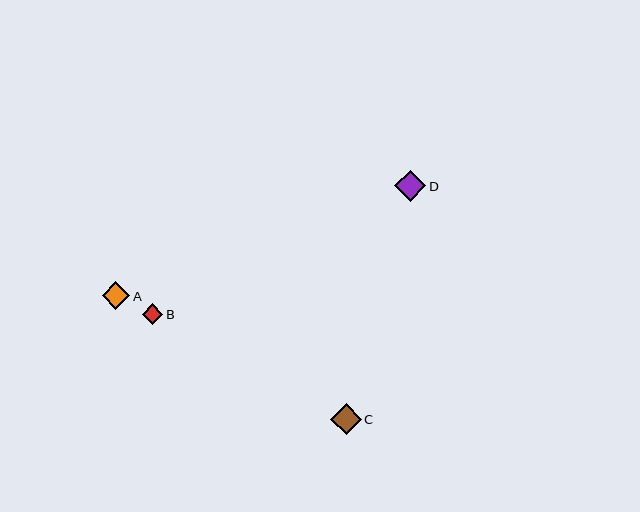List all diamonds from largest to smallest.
From largest to smallest: D, C, A, B.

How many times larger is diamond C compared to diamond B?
Diamond C is approximately 1.5 times the size of diamond B.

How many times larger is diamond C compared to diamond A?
Diamond C is approximately 1.1 times the size of diamond A.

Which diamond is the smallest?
Diamond B is the smallest with a size of approximately 20 pixels.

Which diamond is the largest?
Diamond D is the largest with a size of approximately 31 pixels.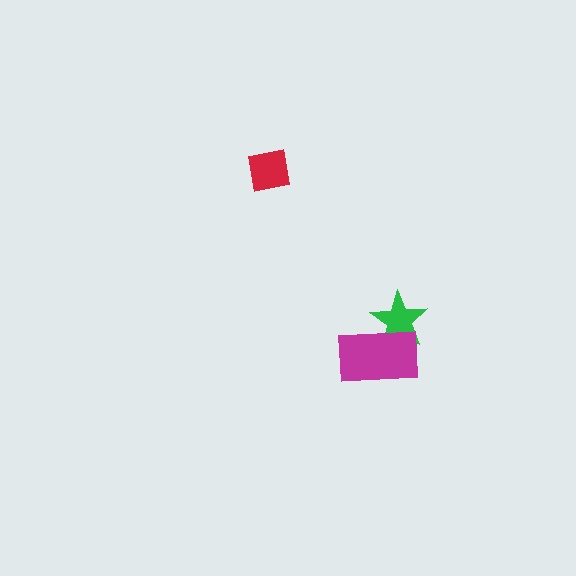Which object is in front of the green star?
The magenta rectangle is in front of the green star.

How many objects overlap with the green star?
1 object overlaps with the green star.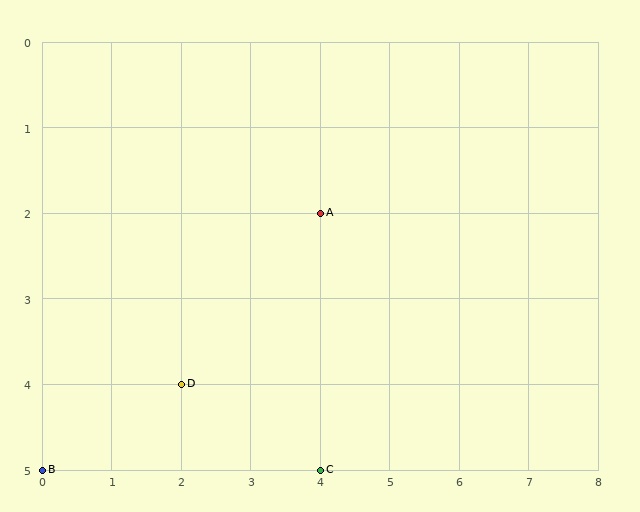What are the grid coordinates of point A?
Point A is at grid coordinates (4, 2).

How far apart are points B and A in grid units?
Points B and A are 4 columns and 3 rows apart (about 5.0 grid units diagonally).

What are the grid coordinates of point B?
Point B is at grid coordinates (0, 5).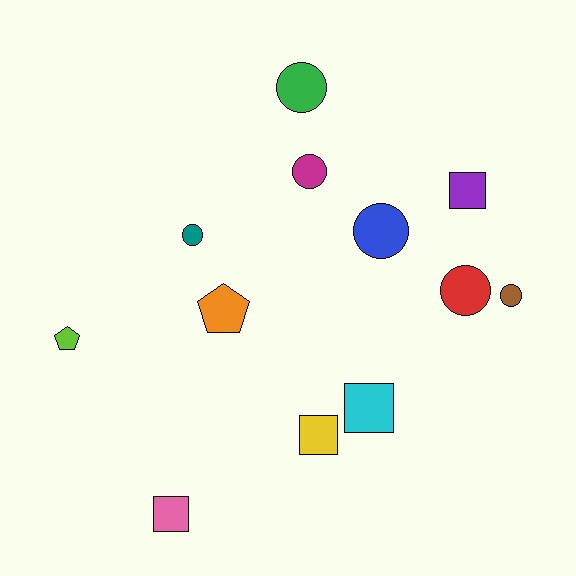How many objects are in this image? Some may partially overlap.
There are 12 objects.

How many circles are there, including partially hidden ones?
There are 6 circles.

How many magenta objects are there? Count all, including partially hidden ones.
There is 1 magenta object.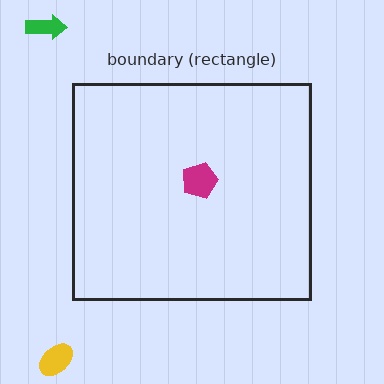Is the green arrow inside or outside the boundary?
Outside.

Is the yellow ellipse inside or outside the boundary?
Outside.